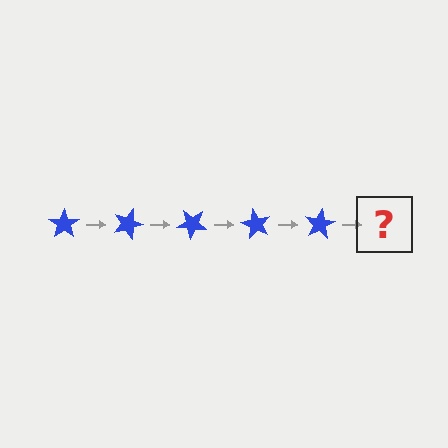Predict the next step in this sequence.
The next step is a blue star rotated 100 degrees.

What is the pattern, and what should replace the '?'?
The pattern is that the star rotates 20 degrees each step. The '?' should be a blue star rotated 100 degrees.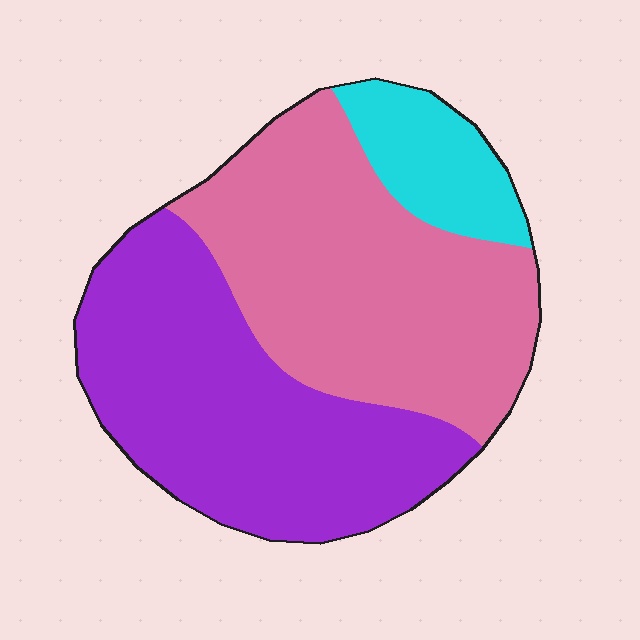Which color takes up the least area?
Cyan, at roughly 10%.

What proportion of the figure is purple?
Purple covers around 45% of the figure.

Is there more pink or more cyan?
Pink.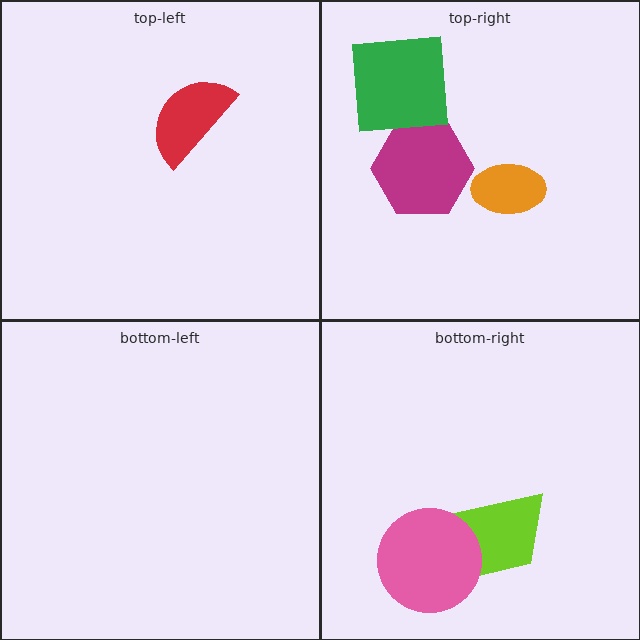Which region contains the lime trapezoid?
The bottom-right region.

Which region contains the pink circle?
The bottom-right region.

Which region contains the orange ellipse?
The top-right region.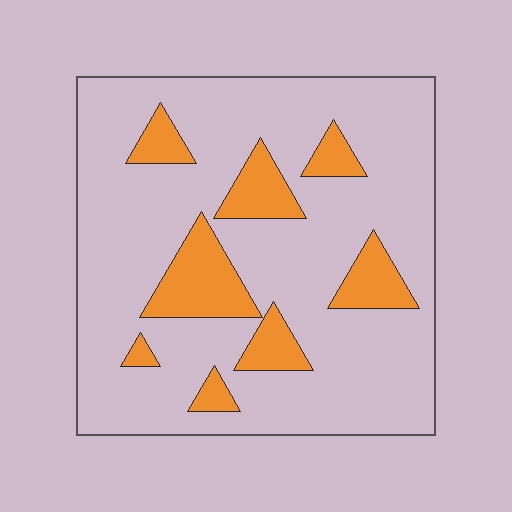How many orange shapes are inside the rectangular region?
8.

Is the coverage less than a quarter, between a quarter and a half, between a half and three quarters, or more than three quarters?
Less than a quarter.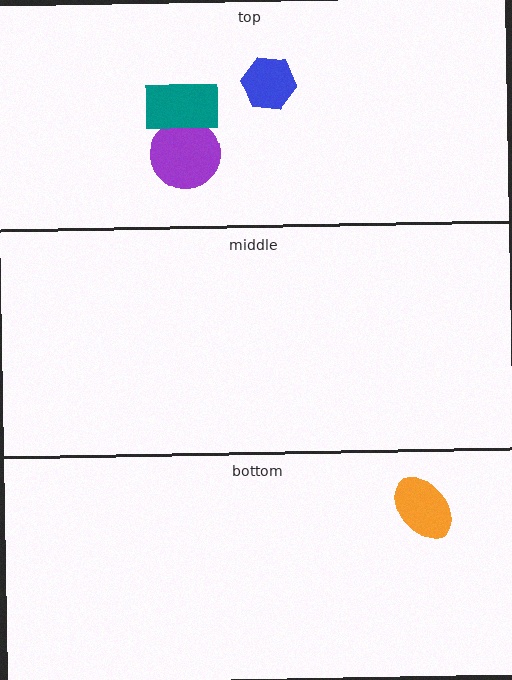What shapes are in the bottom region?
The orange ellipse.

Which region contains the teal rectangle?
The top region.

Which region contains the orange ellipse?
The bottom region.